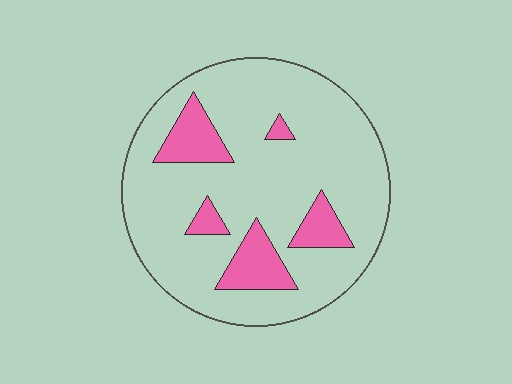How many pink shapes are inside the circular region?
5.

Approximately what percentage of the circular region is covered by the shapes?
Approximately 15%.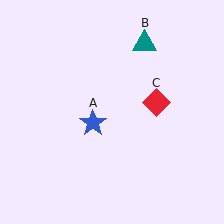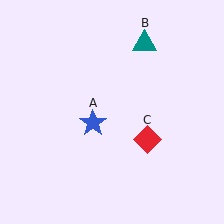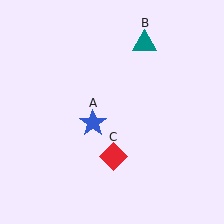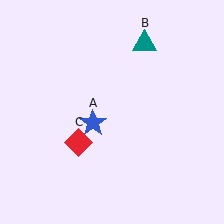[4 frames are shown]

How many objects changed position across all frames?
1 object changed position: red diamond (object C).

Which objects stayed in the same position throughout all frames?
Blue star (object A) and teal triangle (object B) remained stationary.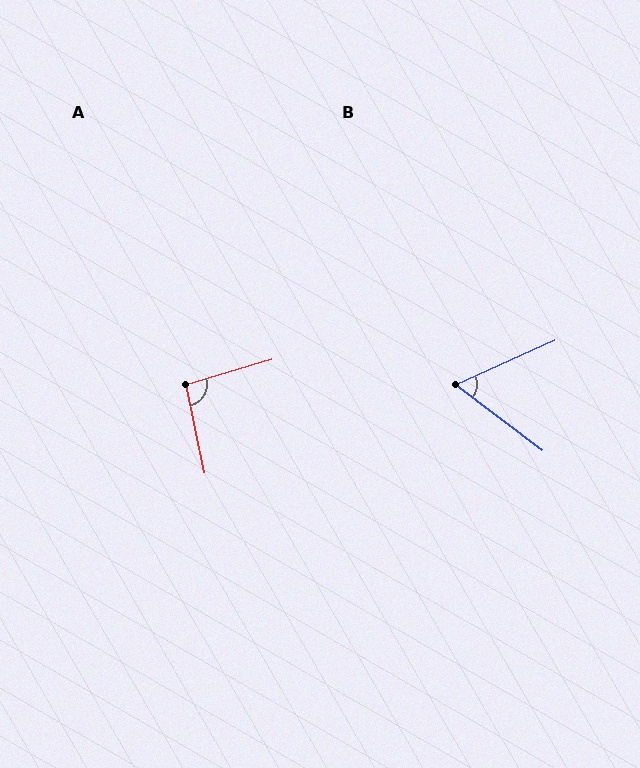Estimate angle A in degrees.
Approximately 95 degrees.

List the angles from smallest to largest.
B (61°), A (95°).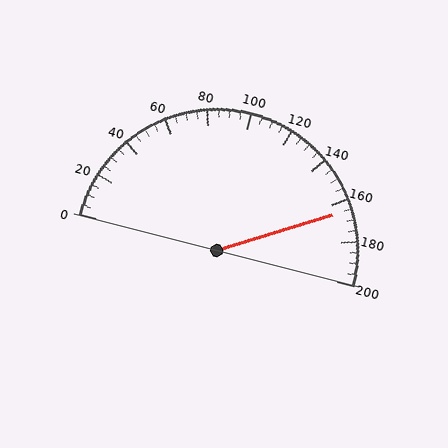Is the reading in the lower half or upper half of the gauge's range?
The reading is in the upper half of the range (0 to 200).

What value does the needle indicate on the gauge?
The needle indicates approximately 165.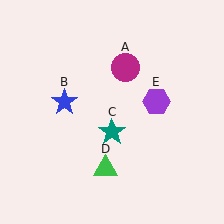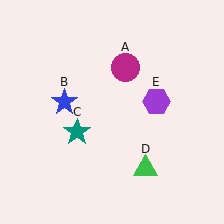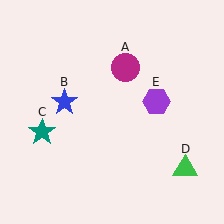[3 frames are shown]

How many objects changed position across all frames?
2 objects changed position: teal star (object C), green triangle (object D).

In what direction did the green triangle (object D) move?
The green triangle (object D) moved right.